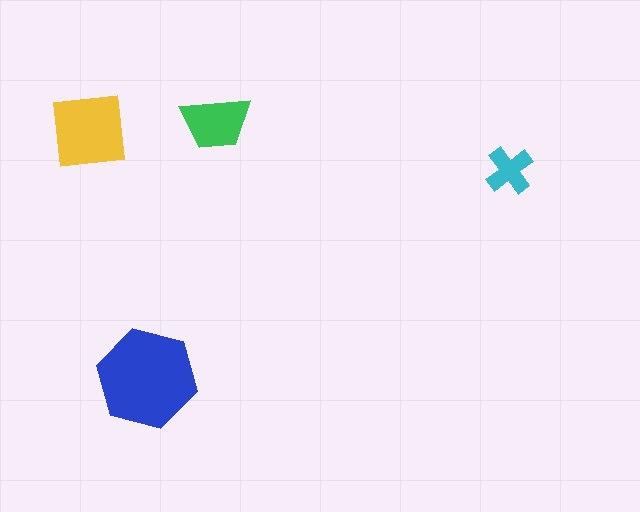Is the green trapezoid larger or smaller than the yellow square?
Smaller.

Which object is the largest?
The blue hexagon.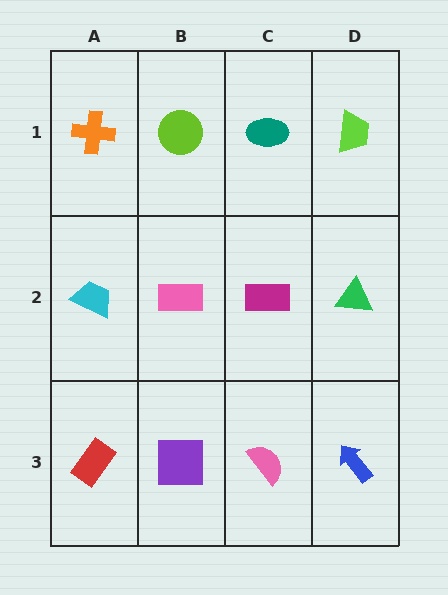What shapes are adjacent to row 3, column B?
A pink rectangle (row 2, column B), a red rectangle (row 3, column A), a pink semicircle (row 3, column C).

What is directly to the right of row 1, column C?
A lime trapezoid.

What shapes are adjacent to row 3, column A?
A cyan trapezoid (row 2, column A), a purple square (row 3, column B).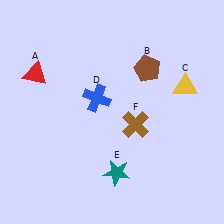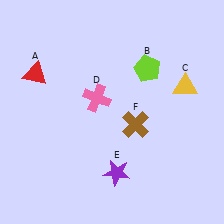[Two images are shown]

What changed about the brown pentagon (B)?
In Image 1, B is brown. In Image 2, it changed to lime.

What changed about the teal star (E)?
In Image 1, E is teal. In Image 2, it changed to purple.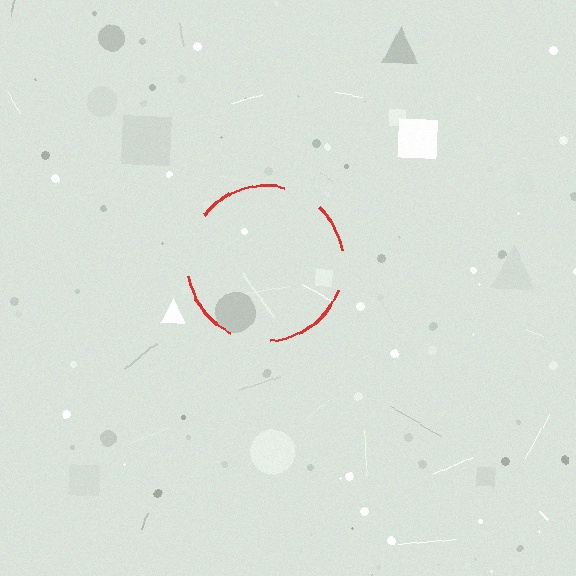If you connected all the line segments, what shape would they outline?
They would outline a circle.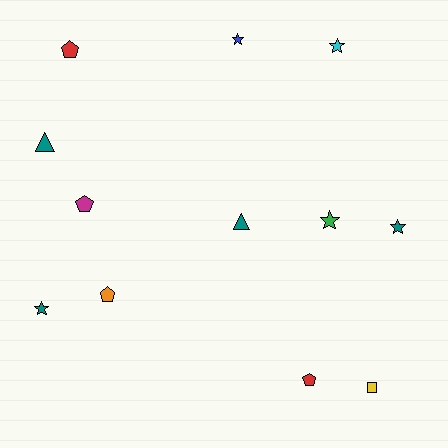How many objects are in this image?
There are 12 objects.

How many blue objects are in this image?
There is 1 blue object.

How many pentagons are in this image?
There are 4 pentagons.